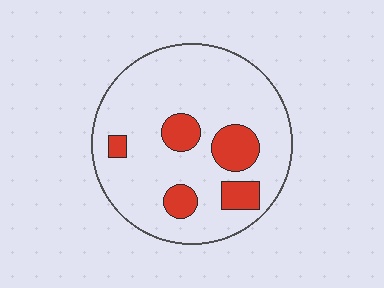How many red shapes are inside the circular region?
5.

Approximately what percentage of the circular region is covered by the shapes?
Approximately 15%.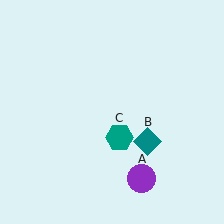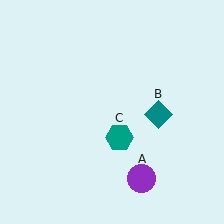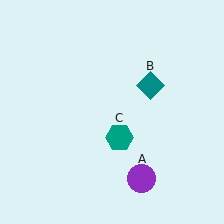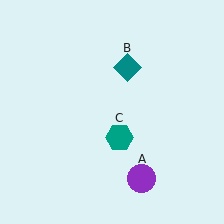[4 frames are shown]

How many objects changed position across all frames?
1 object changed position: teal diamond (object B).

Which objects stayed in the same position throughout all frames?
Purple circle (object A) and teal hexagon (object C) remained stationary.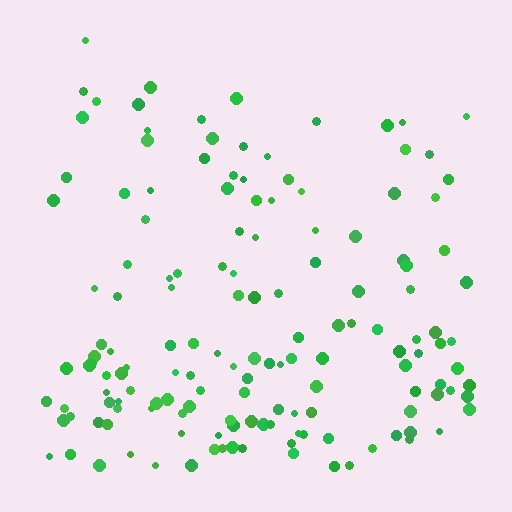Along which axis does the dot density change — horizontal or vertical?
Vertical.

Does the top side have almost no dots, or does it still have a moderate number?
Still a moderate number, just noticeably fewer than the bottom.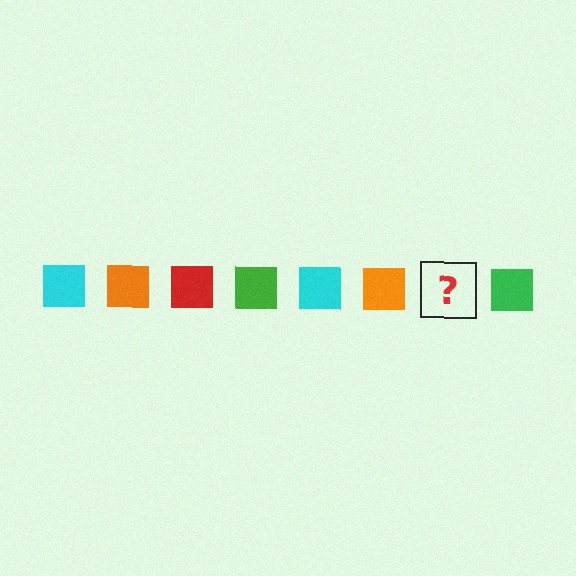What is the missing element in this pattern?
The missing element is a red square.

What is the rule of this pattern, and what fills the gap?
The rule is that the pattern cycles through cyan, orange, red, green squares. The gap should be filled with a red square.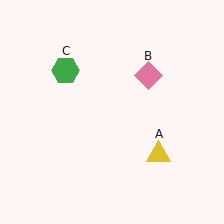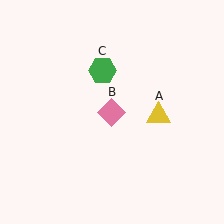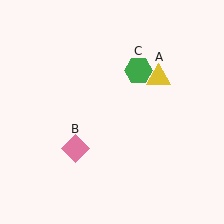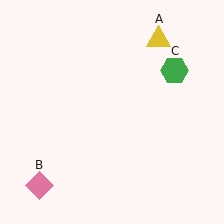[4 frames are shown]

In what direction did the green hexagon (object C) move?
The green hexagon (object C) moved right.